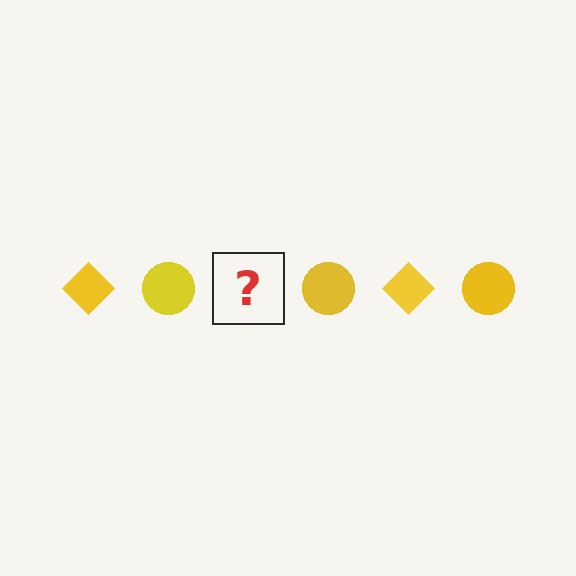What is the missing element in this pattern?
The missing element is a yellow diamond.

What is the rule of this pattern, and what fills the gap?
The rule is that the pattern cycles through diamond, circle shapes in yellow. The gap should be filled with a yellow diamond.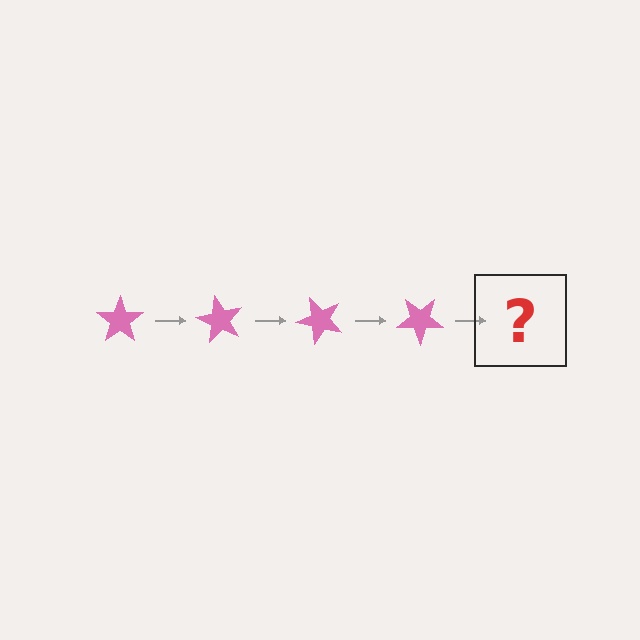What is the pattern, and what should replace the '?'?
The pattern is that the star rotates 60 degrees each step. The '?' should be a pink star rotated 240 degrees.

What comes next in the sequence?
The next element should be a pink star rotated 240 degrees.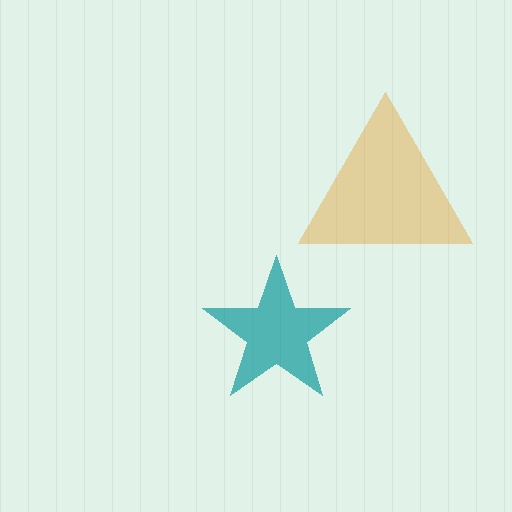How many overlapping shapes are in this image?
There are 2 overlapping shapes in the image.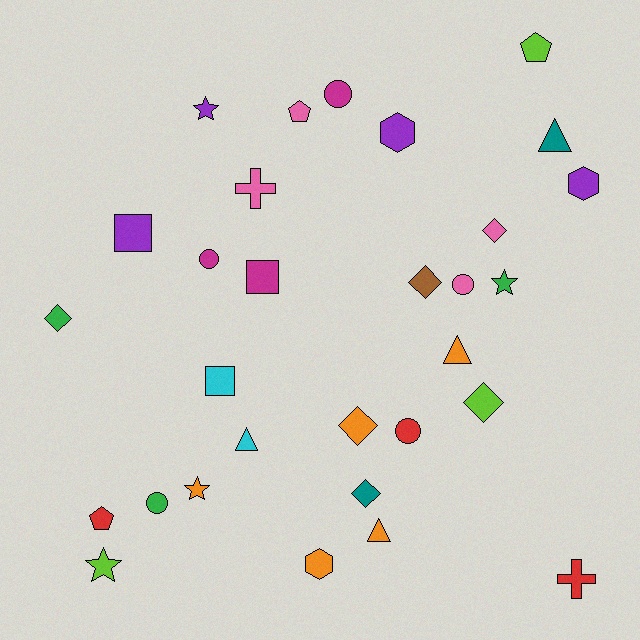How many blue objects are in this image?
There are no blue objects.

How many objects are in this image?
There are 30 objects.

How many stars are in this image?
There are 4 stars.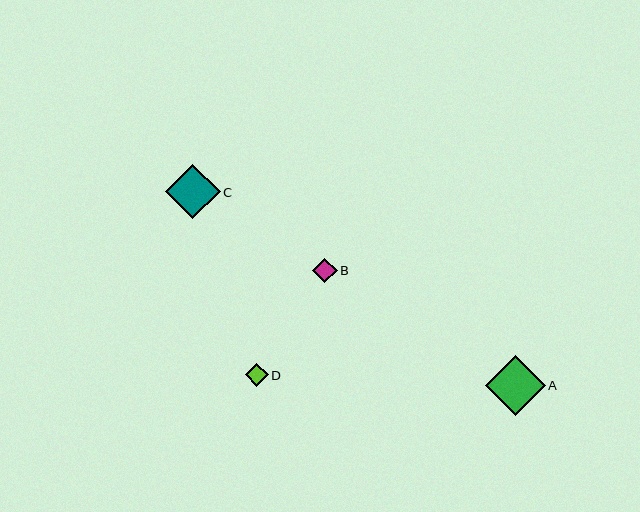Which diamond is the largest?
Diamond A is the largest with a size of approximately 60 pixels.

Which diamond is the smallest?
Diamond D is the smallest with a size of approximately 23 pixels.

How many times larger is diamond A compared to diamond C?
Diamond A is approximately 1.1 times the size of diamond C.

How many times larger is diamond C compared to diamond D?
Diamond C is approximately 2.4 times the size of diamond D.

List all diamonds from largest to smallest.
From largest to smallest: A, C, B, D.